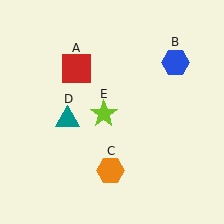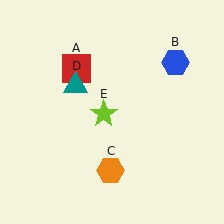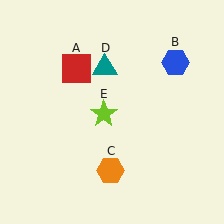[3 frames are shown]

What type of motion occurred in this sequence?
The teal triangle (object D) rotated clockwise around the center of the scene.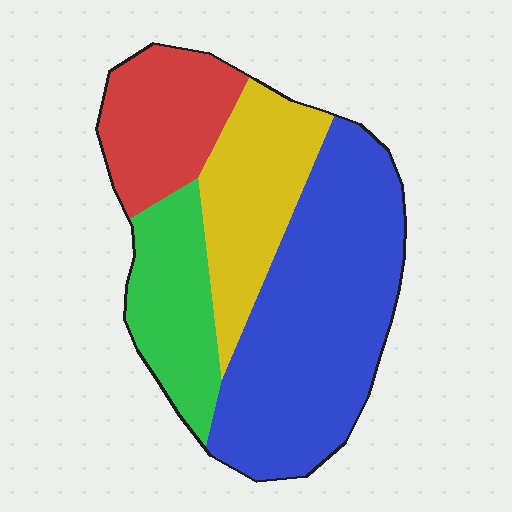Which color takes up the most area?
Blue, at roughly 45%.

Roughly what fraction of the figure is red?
Red covers around 20% of the figure.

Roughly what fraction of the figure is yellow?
Yellow covers about 20% of the figure.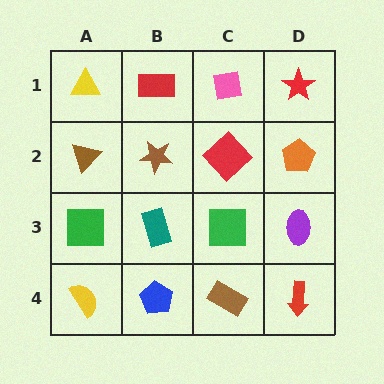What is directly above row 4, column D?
A purple ellipse.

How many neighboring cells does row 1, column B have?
3.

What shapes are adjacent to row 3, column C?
A red diamond (row 2, column C), a brown rectangle (row 4, column C), a teal rectangle (row 3, column B), a purple ellipse (row 3, column D).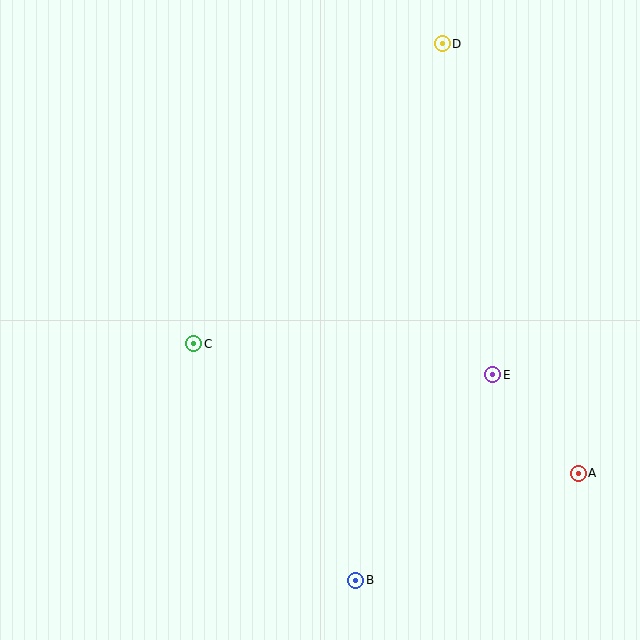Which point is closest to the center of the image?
Point C at (194, 344) is closest to the center.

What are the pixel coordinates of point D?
Point D is at (442, 44).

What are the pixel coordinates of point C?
Point C is at (194, 344).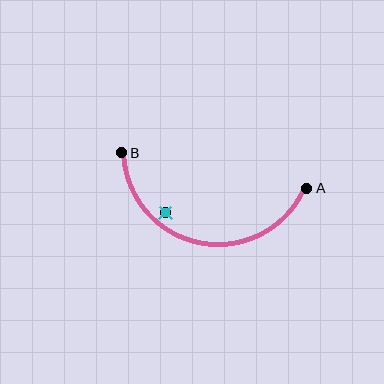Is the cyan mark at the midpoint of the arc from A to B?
No — the cyan mark does not lie on the arc at all. It sits slightly inside the curve.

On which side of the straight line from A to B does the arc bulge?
The arc bulges below the straight line connecting A and B.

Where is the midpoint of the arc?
The arc midpoint is the point on the curve farthest from the straight line joining A and B. It sits below that line.